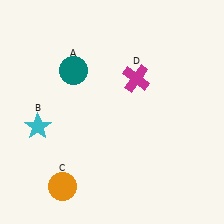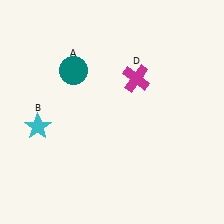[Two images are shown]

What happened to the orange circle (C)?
The orange circle (C) was removed in Image 2. It was in the bottom-left area of Image 1.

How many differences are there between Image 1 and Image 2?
There is 1 difference between the two images.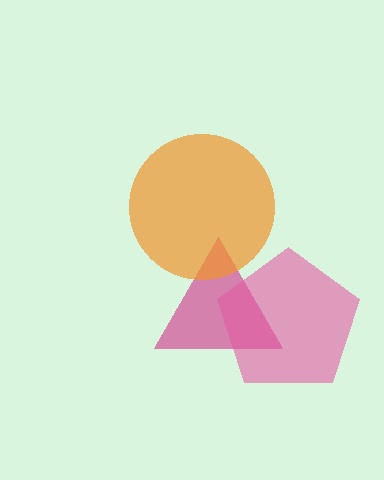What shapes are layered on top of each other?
The layered shapes are: a magenta triangle, an orange circle, a pink pentagon.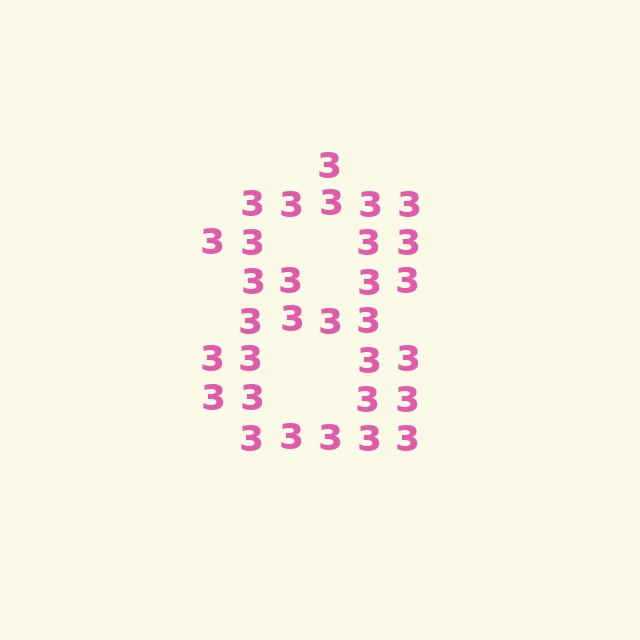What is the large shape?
The large shape is the digit 8.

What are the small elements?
The small elements are digit 3's.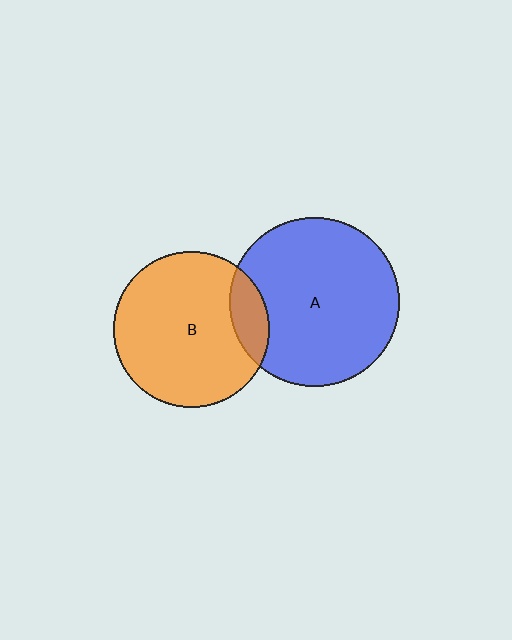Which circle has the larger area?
Circle A (blue).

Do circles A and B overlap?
Yes.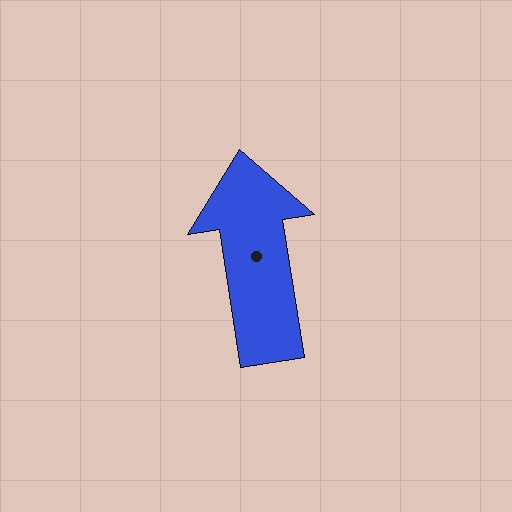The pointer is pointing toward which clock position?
Roughly 12 o'clock.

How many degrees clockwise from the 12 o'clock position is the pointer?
Approximately 351 degrees.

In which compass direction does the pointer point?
North.